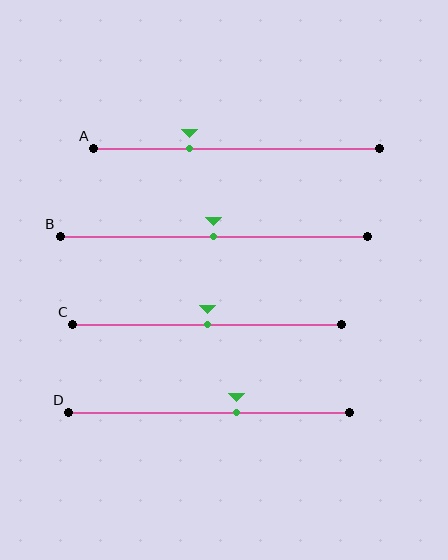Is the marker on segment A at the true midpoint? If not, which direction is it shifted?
No, the marker on segment A is shifted to the left by about 17% of the segment length.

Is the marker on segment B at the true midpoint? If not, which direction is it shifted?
Yes, the marker on segment B is at the true midpoint.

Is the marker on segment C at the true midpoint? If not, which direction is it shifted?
Yes, the marker on segment C is at the true midpoint.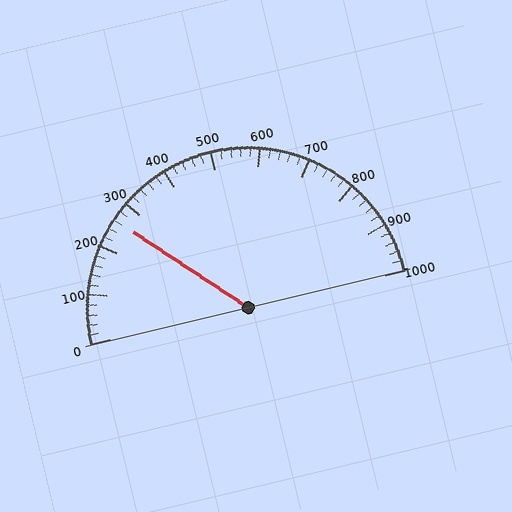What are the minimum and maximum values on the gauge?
The gauge ranges from 0 to 1000.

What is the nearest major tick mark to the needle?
The nearest major tick mark is 300.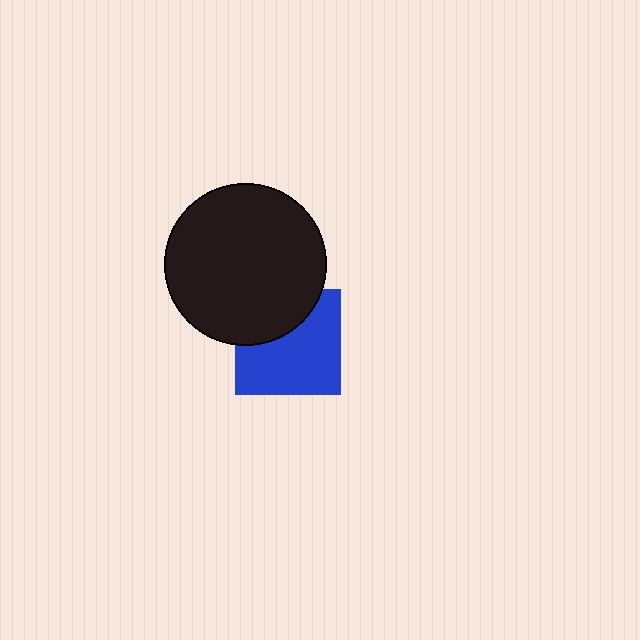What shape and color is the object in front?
The object in front is a black circle.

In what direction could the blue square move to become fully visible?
The blue square could move down. That would shift it out from behind the black circle entirely.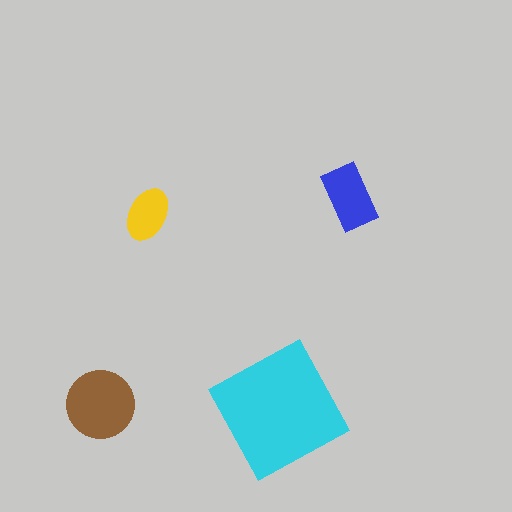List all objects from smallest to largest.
The yellow ellipse, the blue rectangle, the brown circle, the cyan square.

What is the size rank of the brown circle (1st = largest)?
2nd.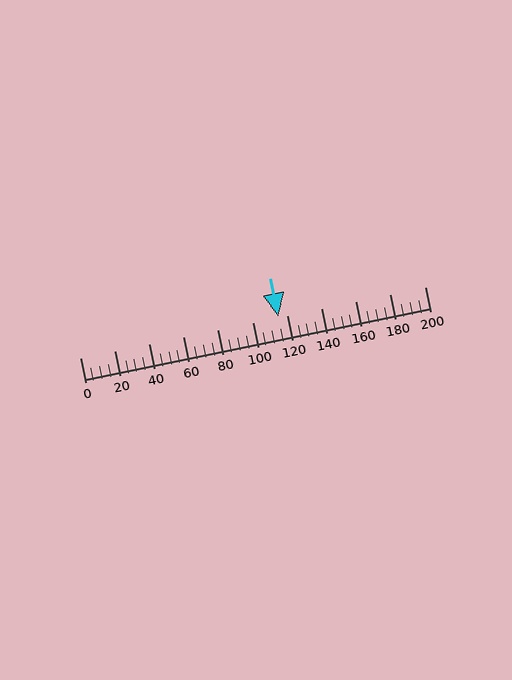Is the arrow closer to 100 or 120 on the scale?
The arrow is closer to 120.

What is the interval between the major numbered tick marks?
The major tick marks are spaced 20 units apart.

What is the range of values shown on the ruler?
The ruler shows values from 0 to 200.